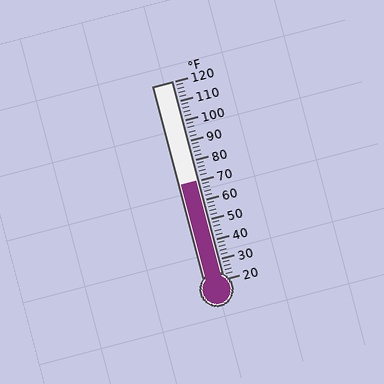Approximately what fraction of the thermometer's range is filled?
The thermometer is filled to approximately 50% of its range.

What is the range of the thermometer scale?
The thermometer scale ranges from 20°F to 120°F.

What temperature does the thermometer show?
The thermometer shows approximately 70°F.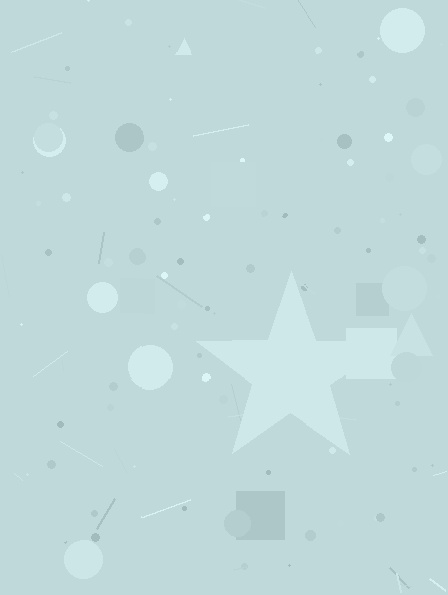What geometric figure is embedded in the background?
A star is embedded in the background.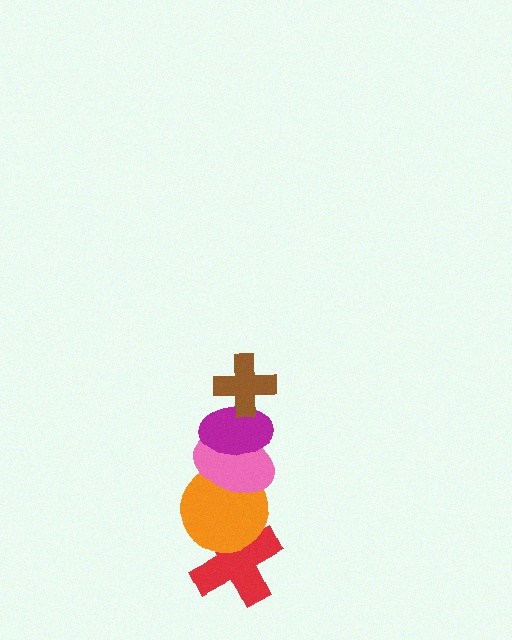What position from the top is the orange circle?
The orange circle is 4th from the top.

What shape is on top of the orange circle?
The pink ellipse is on top of the orange circle.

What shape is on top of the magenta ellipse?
The brown cross is on top of the magenta ellipse.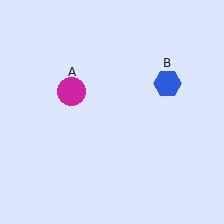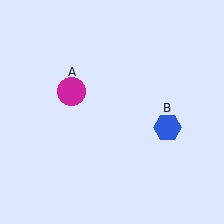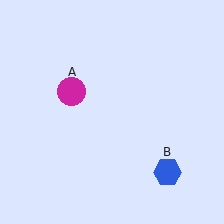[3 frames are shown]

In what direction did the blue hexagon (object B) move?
The blue hexagon (object B) moved down.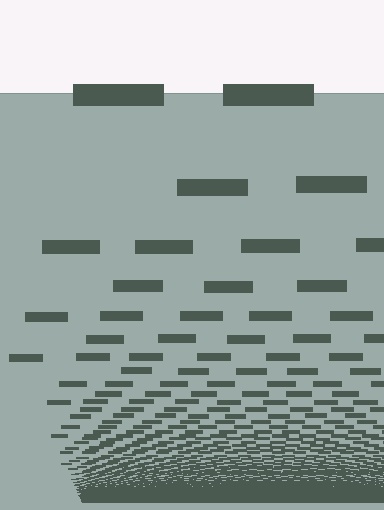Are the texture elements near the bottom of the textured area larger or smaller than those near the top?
Smaller. The gradient is inverted — elements near the bottom are smaller and denser.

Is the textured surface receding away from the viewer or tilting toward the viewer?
The surface appears to tilt toward the viewer. Texture elements get larger and sparser toward the top.